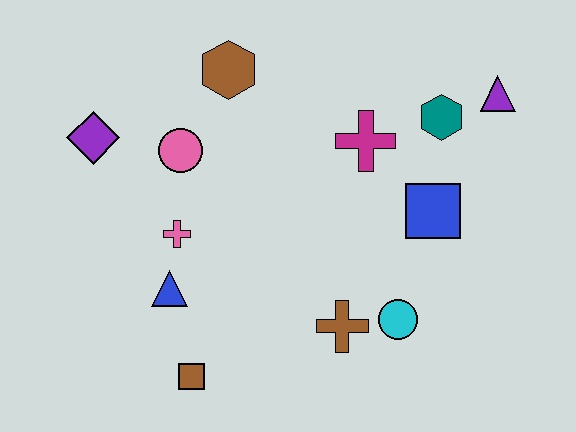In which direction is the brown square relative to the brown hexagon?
The brown square is below the brown hexagon.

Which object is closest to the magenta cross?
The teal hexagon is closest to the magenta cross.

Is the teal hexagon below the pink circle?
No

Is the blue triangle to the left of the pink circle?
Yes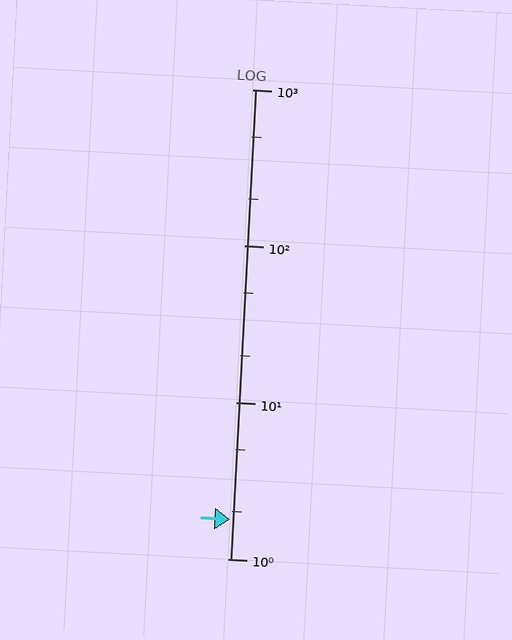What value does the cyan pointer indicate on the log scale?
The pointer indicates approximately 1.8.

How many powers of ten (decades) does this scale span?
The scale spans 3 decades, from 1 to 1000.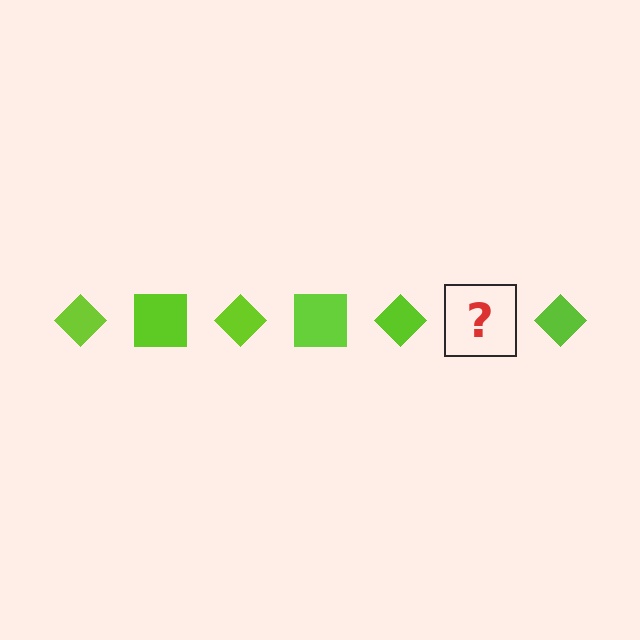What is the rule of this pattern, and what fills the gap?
The rule is that the pattern cycles through diamond, square shapes in lime. The gap should be filled with a lime square.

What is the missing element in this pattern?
The missing element is a lime square.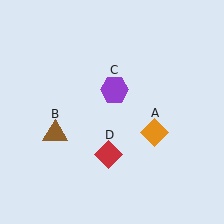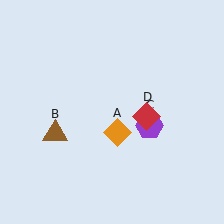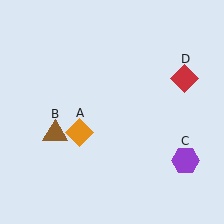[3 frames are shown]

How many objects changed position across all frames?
3 objects changed position: orange diamond (object A), purple hexagon (object C), red diamond (object D).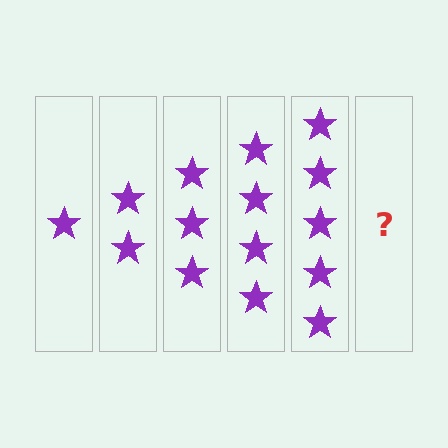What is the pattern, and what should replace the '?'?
The pattern is that each step adds one more star. The '?' should be 6 stars.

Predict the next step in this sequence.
The next step is 6 stars.